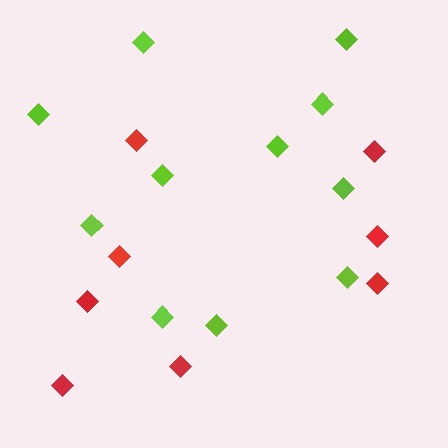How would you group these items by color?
There are 2 groups: one group of red diamonds (8) and one group of lime diamonds (11).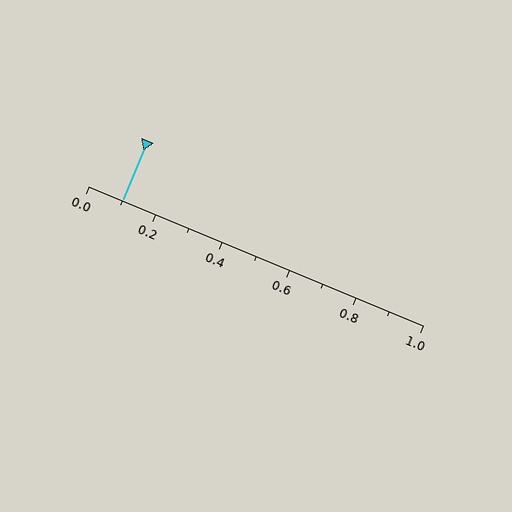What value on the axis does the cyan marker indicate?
The marker indicates approximately 0.1.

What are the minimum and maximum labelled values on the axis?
The axis runs from 0.0 to 1.0.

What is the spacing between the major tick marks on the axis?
The major ticks are spaced 0.2 apart.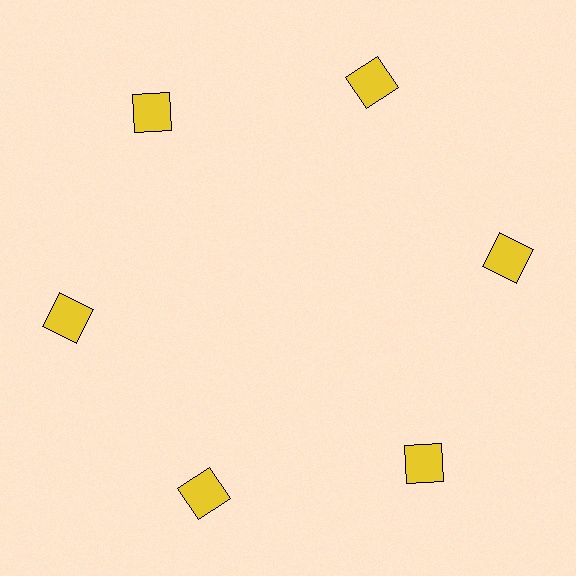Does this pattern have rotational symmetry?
Yes, this pattern has 6-fold rotational symmetry. It looks the same after rotating 60 degrees around the center.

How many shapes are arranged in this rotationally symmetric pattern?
There are 6 shapes, arranged in 6 groups of 1.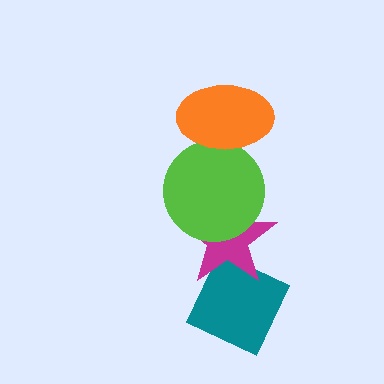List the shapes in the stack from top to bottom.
From top to bottom: the orange ellipse, the lime circle, the magenta star, the teal diamond.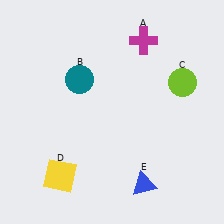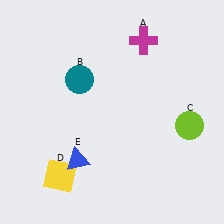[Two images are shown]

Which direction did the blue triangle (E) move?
The blue triangle (E) moved left.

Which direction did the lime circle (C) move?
The lime circle (C) moved down.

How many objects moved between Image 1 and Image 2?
2 objects moved between the two images.